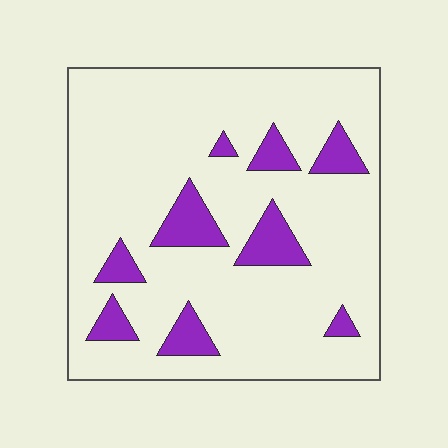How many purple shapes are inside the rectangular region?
9.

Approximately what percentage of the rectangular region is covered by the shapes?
Approximately 15%.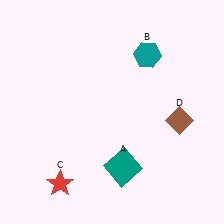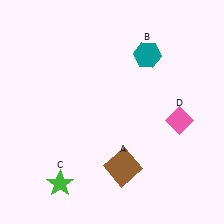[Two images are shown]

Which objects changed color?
A changed from teal to brown. C changed from red to green. D changed from brown to pink.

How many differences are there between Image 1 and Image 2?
There are 3 differences between the two images.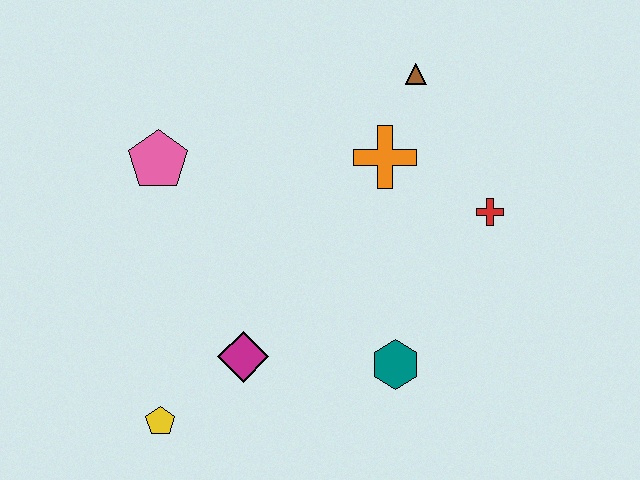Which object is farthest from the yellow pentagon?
The brown triangle is farthest from the yellow pentagon.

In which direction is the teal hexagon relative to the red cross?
The teal hexagon is below the red cross.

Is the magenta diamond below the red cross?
Yes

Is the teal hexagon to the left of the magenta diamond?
No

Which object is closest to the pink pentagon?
The magenta diamond is closest to the pink pentagon.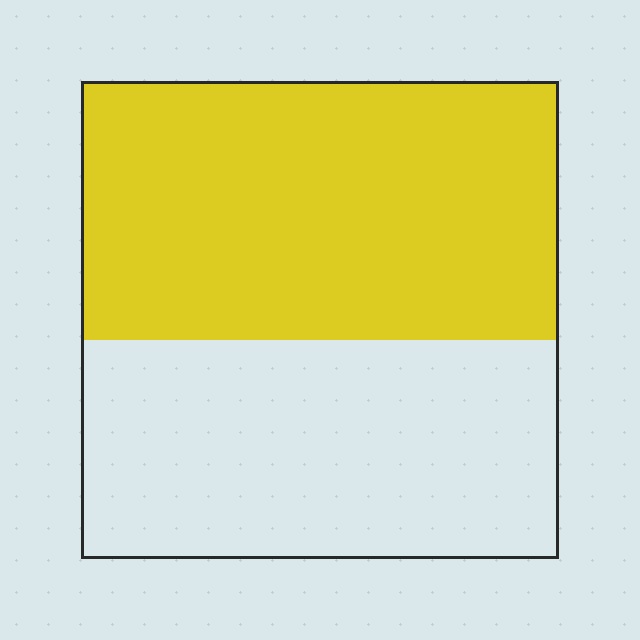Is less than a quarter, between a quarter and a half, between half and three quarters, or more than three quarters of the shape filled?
Between half and three quarters.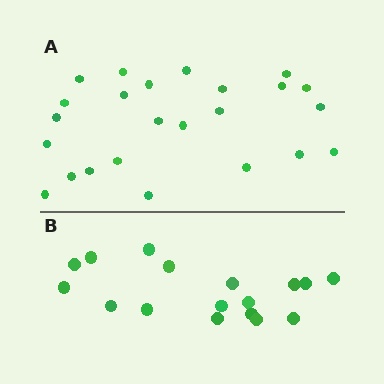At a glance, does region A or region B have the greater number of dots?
Region A (the top region) has more dots.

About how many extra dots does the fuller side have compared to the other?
Region A has roughly 8 or so more dots than region B.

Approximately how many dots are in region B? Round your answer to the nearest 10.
About 20 dots. (The exact count is 17, which rounds to 20.)